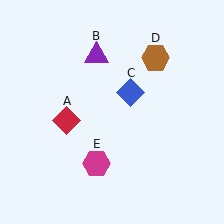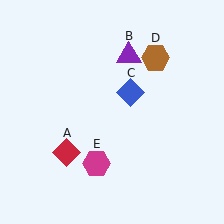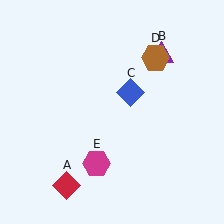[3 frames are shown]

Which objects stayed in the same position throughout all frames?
Blue diamond (object C) and brown hexagon (object D) and magenta hexagon (object E) remained stationary.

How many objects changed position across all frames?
2 objects changed position: red diamond (object A), purple triangle (object B).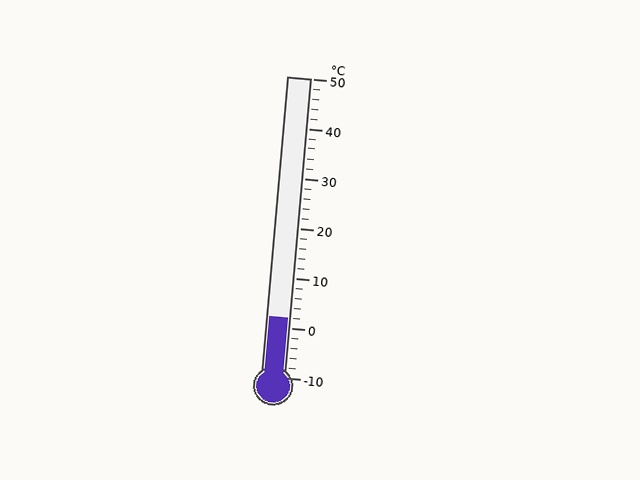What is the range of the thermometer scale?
The thermometer scale ranges from -10°C to 50°C.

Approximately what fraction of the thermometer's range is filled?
The thermometer is filled to approximately 20% of its range.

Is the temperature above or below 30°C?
The temperature is below 30°C.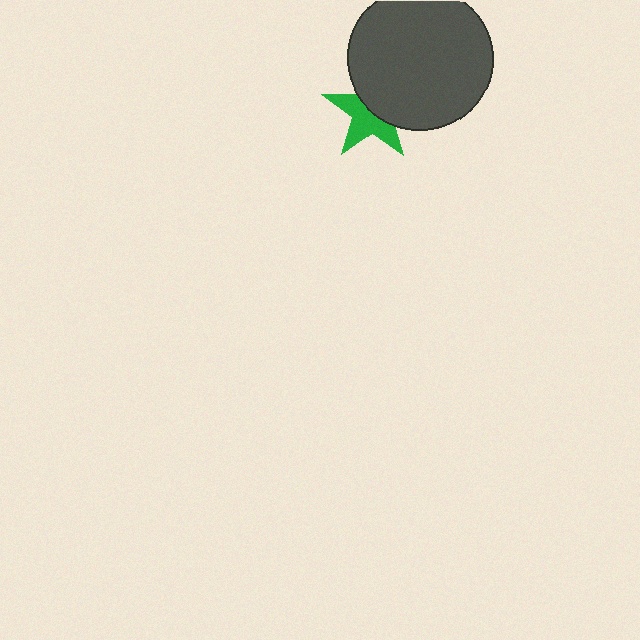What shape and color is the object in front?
The object in front is a dark gray circle.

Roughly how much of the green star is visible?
About half of it is visible (roughly 54%).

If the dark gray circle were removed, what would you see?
You would see the complete green star.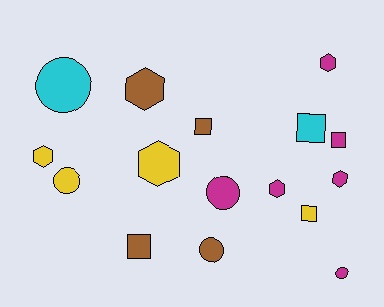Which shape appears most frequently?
Hexagon, with 6 objects.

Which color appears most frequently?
Magenta, with 6 objects.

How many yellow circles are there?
There is 1 yellow circle.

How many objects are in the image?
There are 16 objects.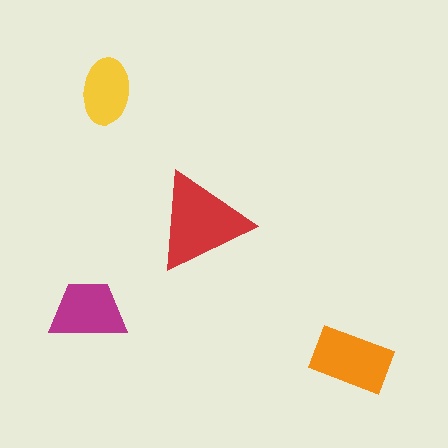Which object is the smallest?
The yellow ellipse.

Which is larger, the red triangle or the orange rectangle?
The red triangle.